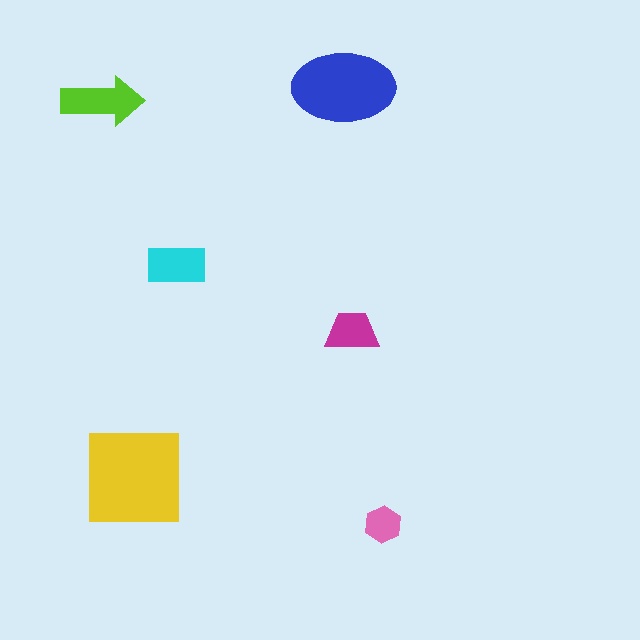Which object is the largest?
The yellow square.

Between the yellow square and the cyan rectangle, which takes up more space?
The yellow square.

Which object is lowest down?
The pink hexagon is bottommost.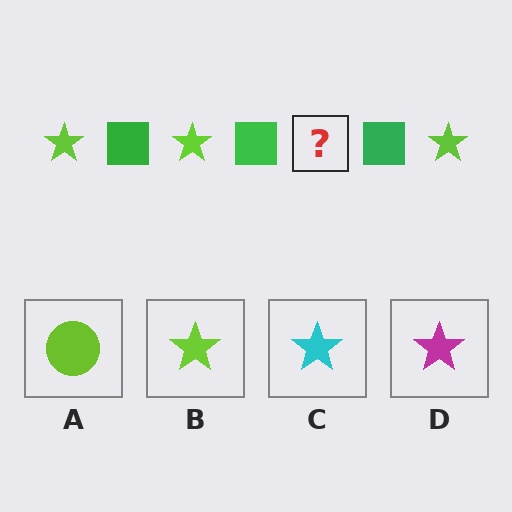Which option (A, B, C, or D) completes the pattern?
B.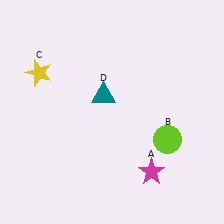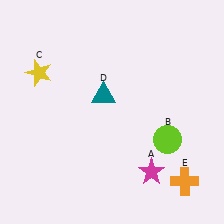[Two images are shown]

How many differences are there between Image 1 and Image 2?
There is 1 difference between the two images.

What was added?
An orange cross (E) was added in Image 2.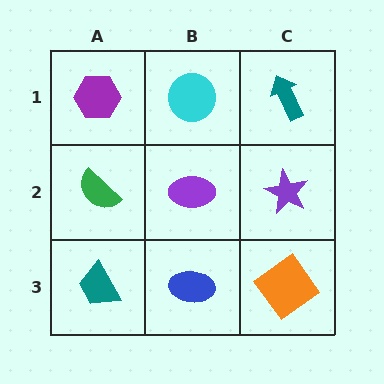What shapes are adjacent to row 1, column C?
A purple star (row 2, column C), a cyan circle (row 1, column B).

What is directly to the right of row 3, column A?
A blue ellipse.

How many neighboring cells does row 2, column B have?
4.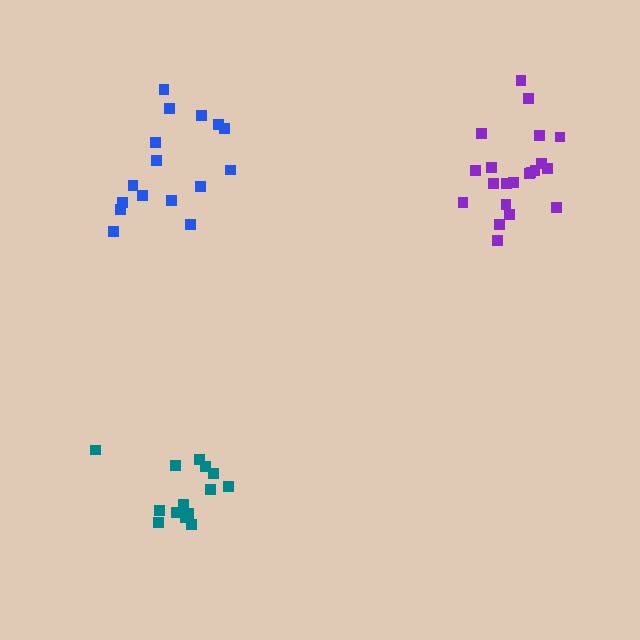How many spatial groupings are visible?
There are 3 spatial groupings.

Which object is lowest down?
The teal cluster is bottommost.